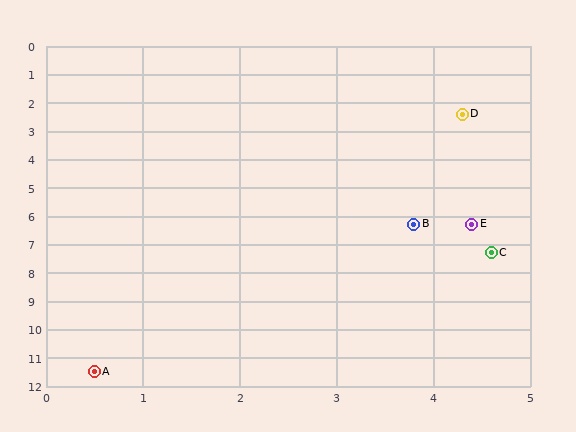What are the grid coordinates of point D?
Point D is at approximately (4.3, 2.4).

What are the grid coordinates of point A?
Point A is at approximately (0.5, 11.5).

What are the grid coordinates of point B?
Point B is at approximately (3.8, 6.3).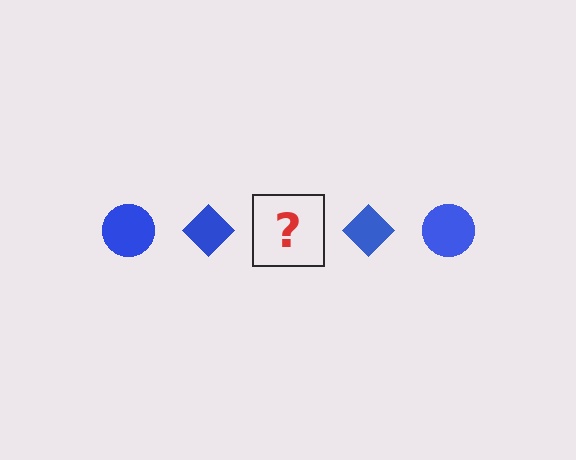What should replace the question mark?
The question mark should be replaced with a blue circle.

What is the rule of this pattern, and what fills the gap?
The rule is that the pattern cycles through circle, diamond shapes in blue. The gap should be filled with a blue circle.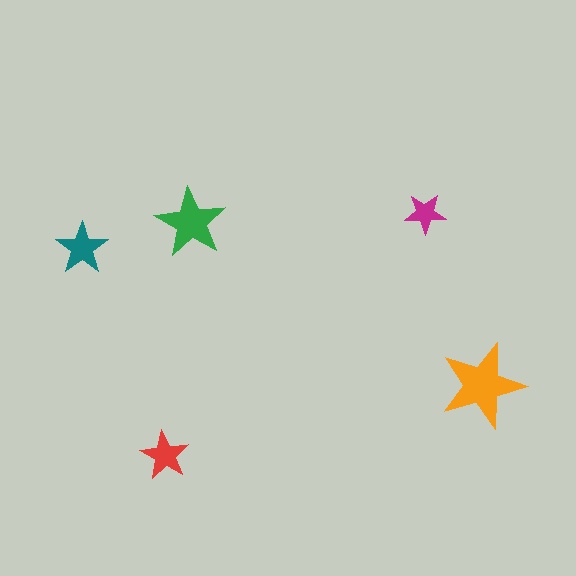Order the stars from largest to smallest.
the orange one, the green one, the teal one, the red one, the magenta one.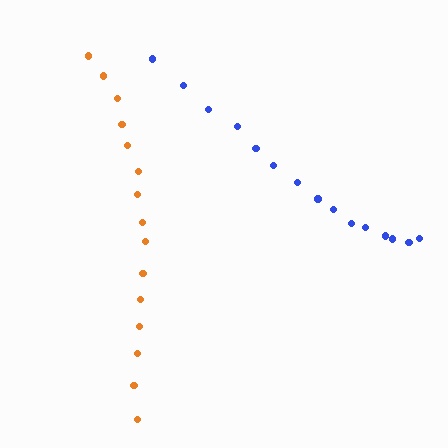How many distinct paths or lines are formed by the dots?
There are 2 distinct paths.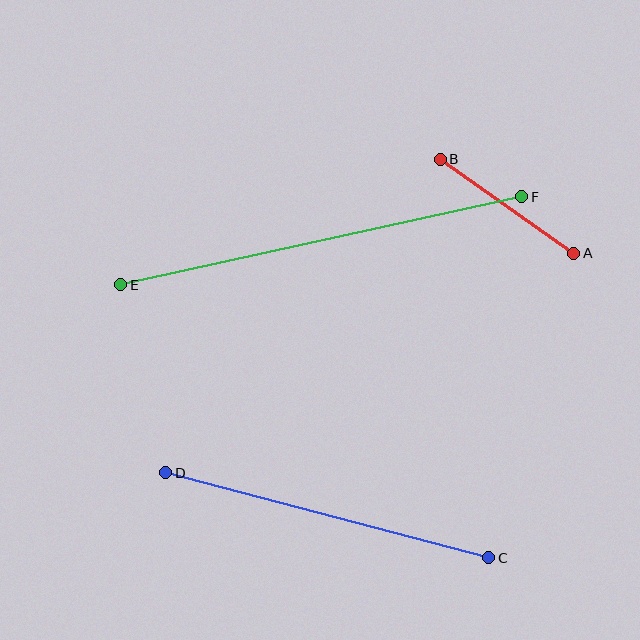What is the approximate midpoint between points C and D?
The midpoint is at approximately (327, 515) pixels.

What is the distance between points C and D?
The distance is approximately 334 pixels.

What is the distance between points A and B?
The distance is approximately 163 pixels.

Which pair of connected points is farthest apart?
Points E and F are farthest apart.